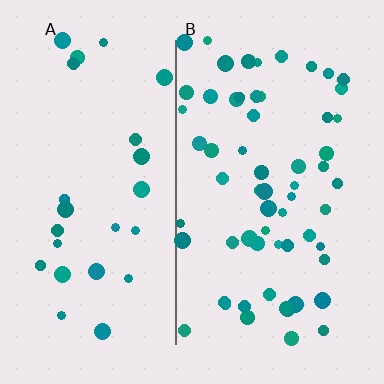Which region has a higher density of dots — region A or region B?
B (the right).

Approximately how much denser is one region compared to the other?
Approximately 2.3× — region B over region A.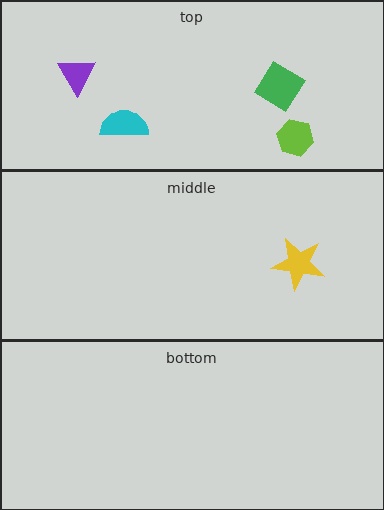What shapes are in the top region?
The purple triangle, the lime hexagon, the green diamond, the cyan semicircle.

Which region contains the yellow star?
The middle region.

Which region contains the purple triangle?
The top region.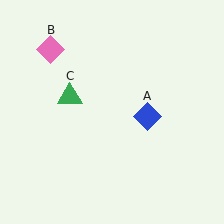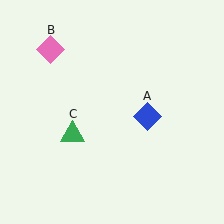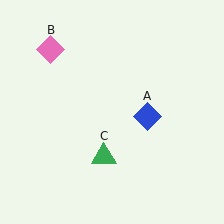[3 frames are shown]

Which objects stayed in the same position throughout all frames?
Blue diamond (object A) and pink diamond (object B) remained stationary.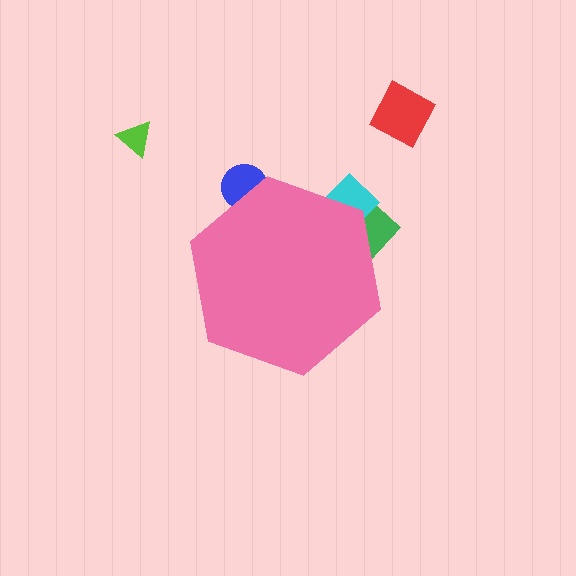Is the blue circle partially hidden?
Yes, the blue circle is partially hidden behind the pink hexagon.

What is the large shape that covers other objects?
A pink hexagon.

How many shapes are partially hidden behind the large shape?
3 shapes are partially hidden.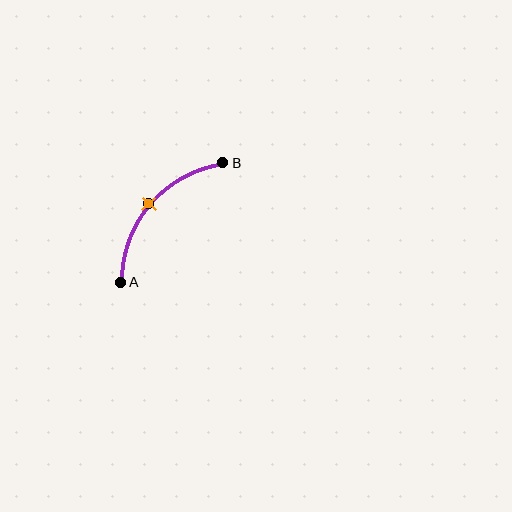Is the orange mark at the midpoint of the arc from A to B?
Yes. The orange mark lies on the arc at equal arc-length from both A and B — it is the arc midpoint.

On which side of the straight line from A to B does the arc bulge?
The arc bulges above and to the left of the straight line connecting A and B.